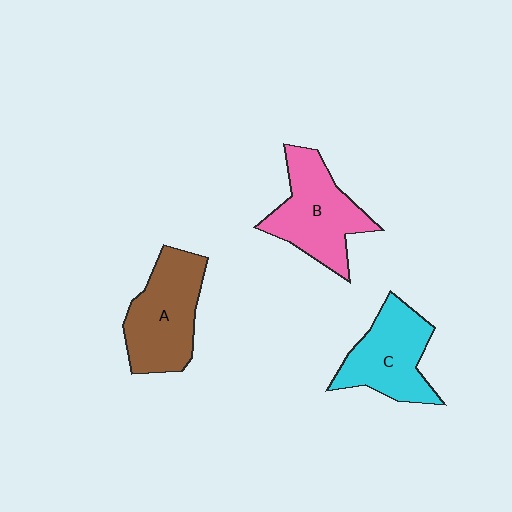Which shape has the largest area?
Shape A (brown).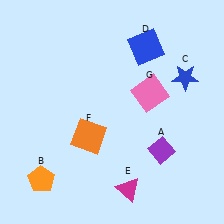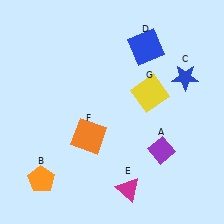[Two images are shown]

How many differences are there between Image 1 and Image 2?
There is 1 difference between the two images.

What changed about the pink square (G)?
In Image 1, G is pink. In Image 2, it changed to yellow.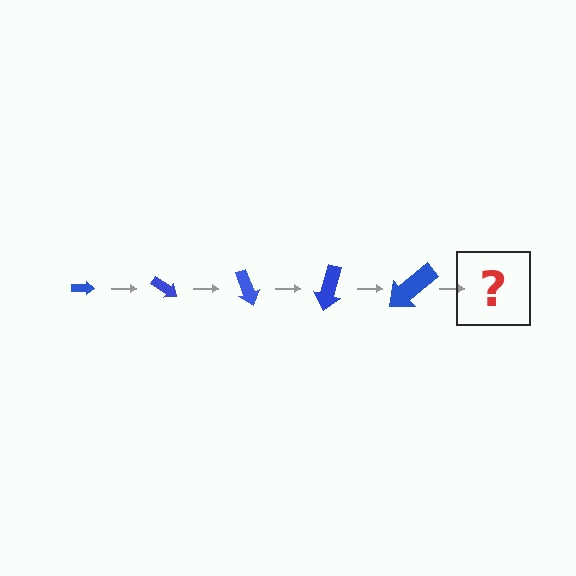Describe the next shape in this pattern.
It should be an arrow, larger than the previous one and rotated 175 degrees from the start.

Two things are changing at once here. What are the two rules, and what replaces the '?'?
The two rules are that the arrow grows larger each step and it rotates 35 degrees each step. The '?' should be an arrow, larger than the previous one and rotated 175 degrees from the start.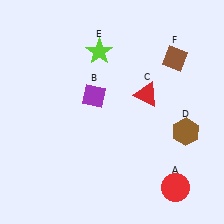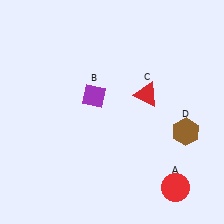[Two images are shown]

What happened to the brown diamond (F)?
The brown diamond (F) was removed in Image 2. It was in the top-right area of Image 1.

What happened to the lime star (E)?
The lime star (E) was removed in Image 2. It was in the top-left area of Image 1.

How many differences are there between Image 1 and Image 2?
There are 2 differences between the two images.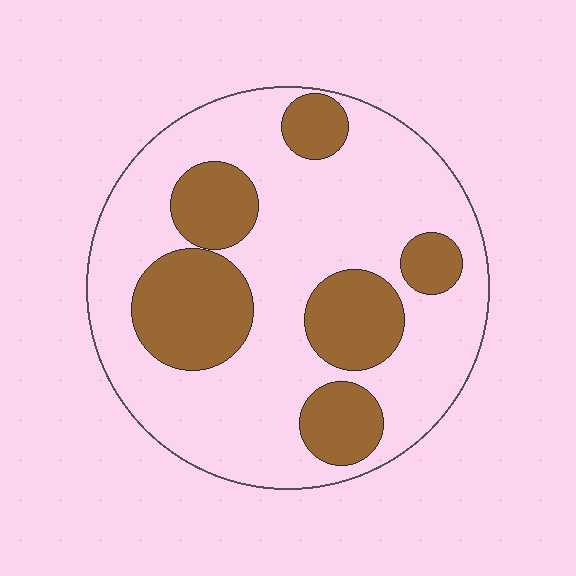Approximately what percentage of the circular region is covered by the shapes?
Approximately 30%.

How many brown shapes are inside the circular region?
6.